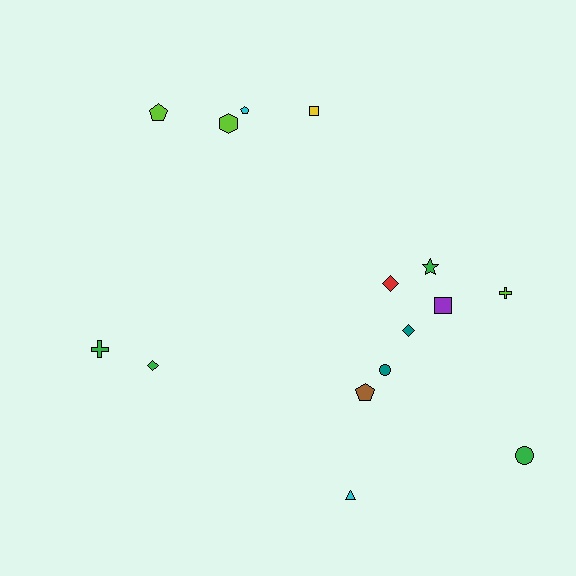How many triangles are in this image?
There is 1 triangle.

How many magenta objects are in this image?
There are no magenta objects.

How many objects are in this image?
There are 15 objects.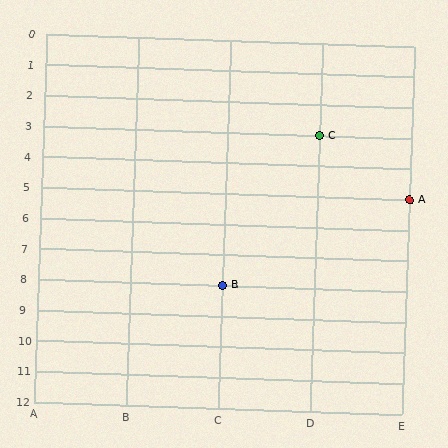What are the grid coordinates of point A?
Point A is at grid coordinates (E, 5).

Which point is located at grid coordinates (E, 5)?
Point A is at (E, 5).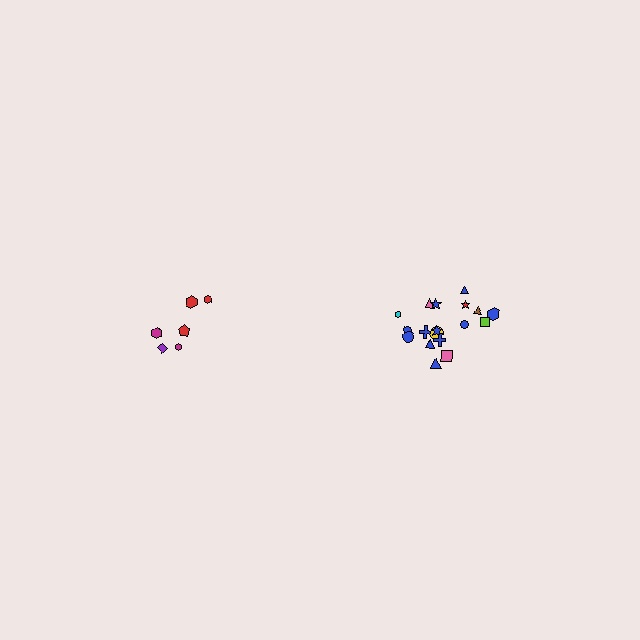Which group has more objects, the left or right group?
The right group.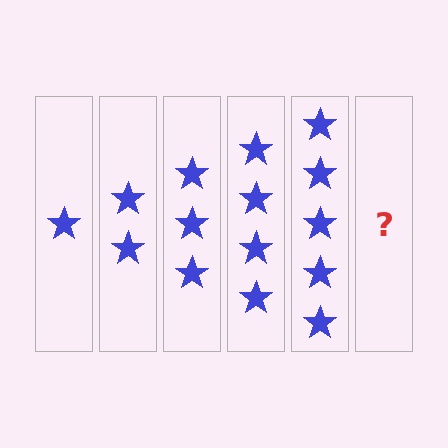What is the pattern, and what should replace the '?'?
The pattern is that each step adds one more star. The '?' should be 6 stars.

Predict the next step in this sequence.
The next step is 6 stars.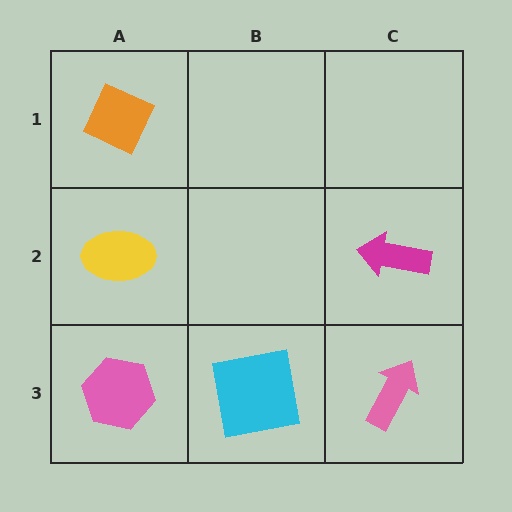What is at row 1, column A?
An orange diamond.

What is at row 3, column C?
A pink arrow.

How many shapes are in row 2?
2 shapes.